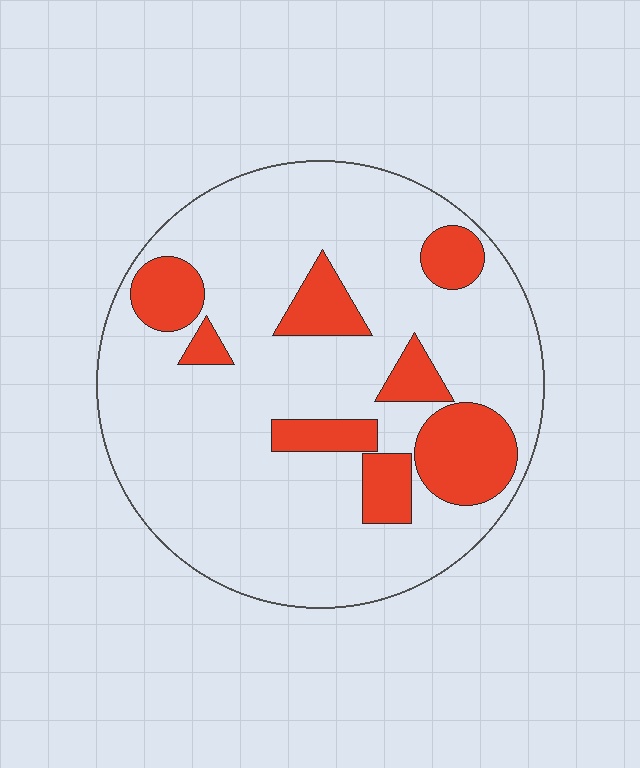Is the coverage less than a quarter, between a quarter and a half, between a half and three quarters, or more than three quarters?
Less than a quarter.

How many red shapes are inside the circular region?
8.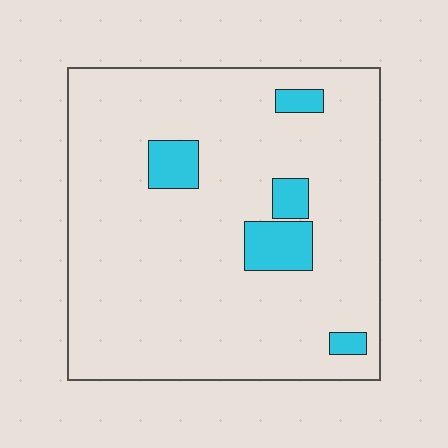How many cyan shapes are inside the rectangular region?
5.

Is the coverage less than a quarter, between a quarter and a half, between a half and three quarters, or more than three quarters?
Less than a quarter.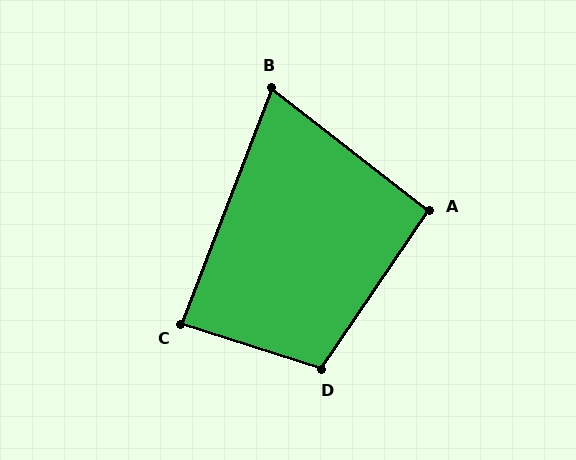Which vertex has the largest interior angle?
D, at approximately 107 degrees.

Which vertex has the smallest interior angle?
B, at approximately 73 degrees.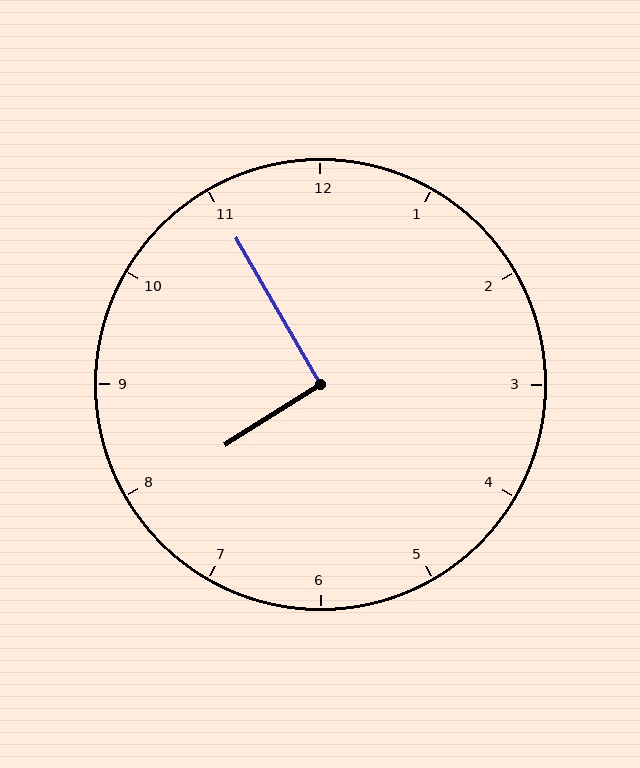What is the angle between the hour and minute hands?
Approximately 92 degrees.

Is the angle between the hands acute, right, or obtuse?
It is right.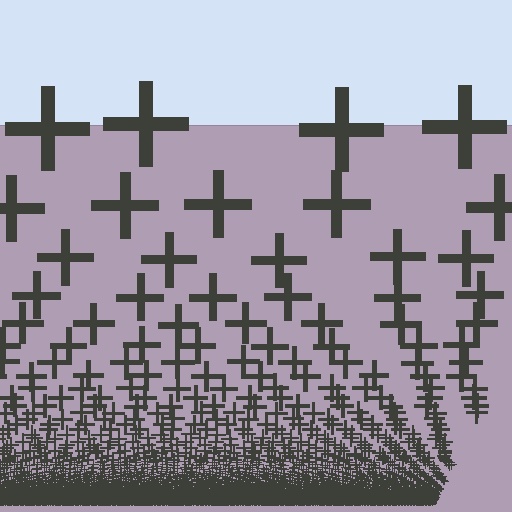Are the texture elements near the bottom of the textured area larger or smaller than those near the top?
Smaller. The gradient is inverted — elements near the bottom are smaller and denser.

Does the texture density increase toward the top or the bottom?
Density increases toward the bottom.